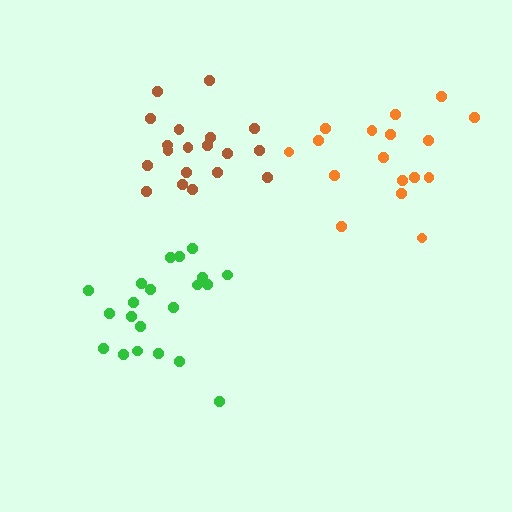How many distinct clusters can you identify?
There are 3 distinct clusters.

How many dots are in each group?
Group 1: 21 dots, Group 2: 19 dots, Group 3: 17 dots (57 total).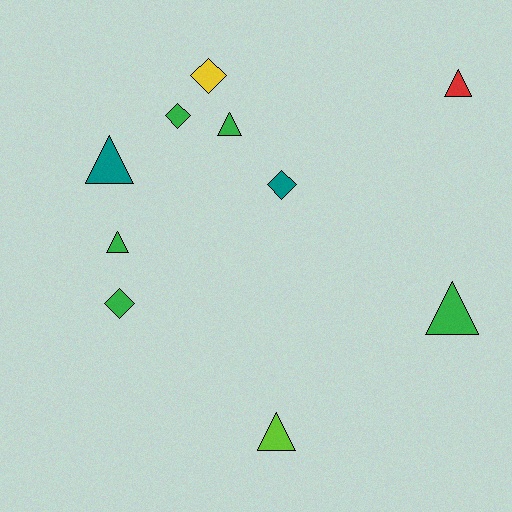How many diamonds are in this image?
There are 4 diamonds.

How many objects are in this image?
There are 10 objects.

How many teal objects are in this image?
There are 2 teal objects.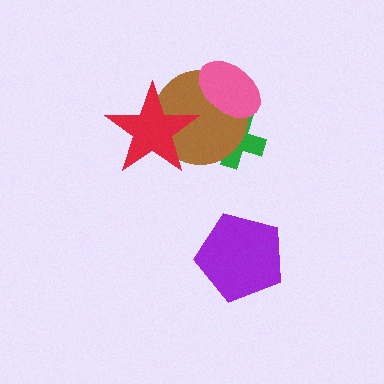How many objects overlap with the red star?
1 object overlaps with the red star.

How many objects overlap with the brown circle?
3 objects overlap with the brown circle.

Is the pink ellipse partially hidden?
No, no other shape covers it.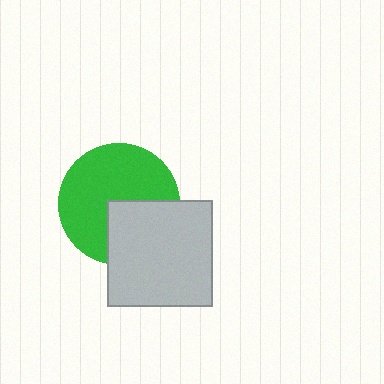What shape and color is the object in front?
The object in front is a light gray square.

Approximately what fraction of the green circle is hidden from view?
Roughly 34% of the green circle is hidden behind the light gray square.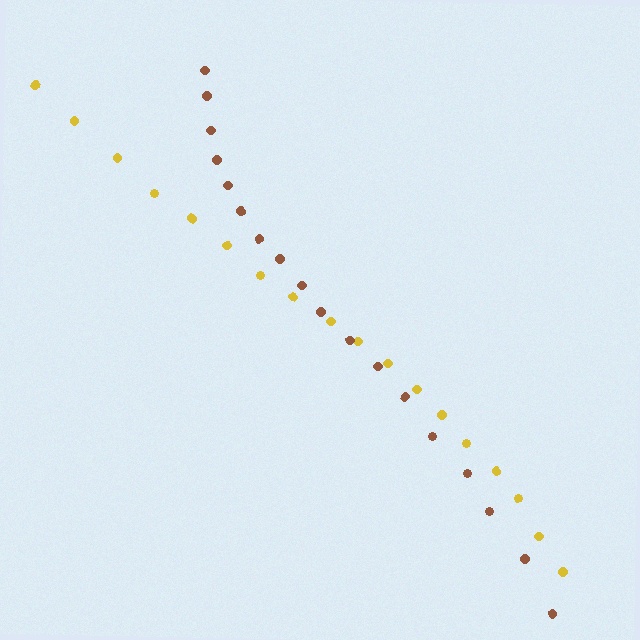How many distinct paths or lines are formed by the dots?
There are 2 distinct paths.